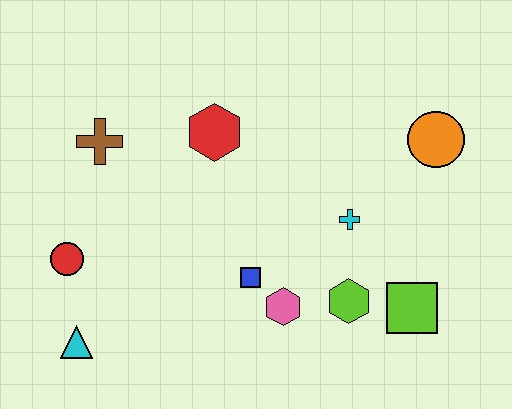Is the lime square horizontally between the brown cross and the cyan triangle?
No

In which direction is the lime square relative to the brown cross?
The lime square is to the right of the brown cross.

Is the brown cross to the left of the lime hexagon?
Yes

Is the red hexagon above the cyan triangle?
Yes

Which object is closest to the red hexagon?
The brown cross is closest to the red hexagon.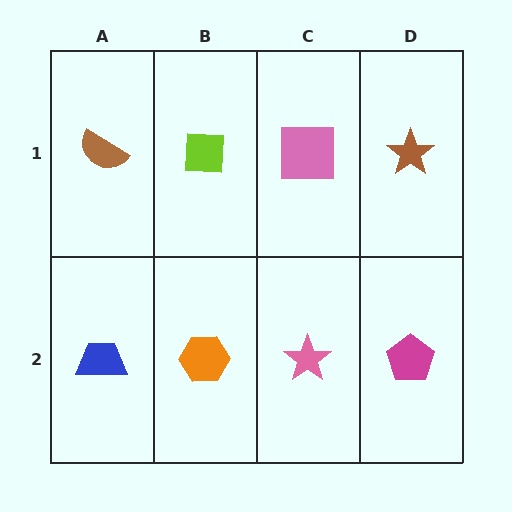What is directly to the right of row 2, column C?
A magenta pentagon.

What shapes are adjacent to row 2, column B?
A lime square (row 1, column B), a blue trapezoid (row 2, column A), a pink star (row 2, column C).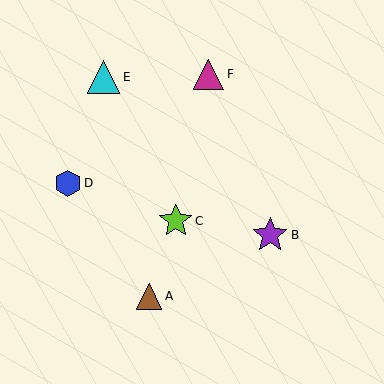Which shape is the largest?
The purple star (labeled B) is the largest.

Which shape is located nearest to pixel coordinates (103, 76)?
The cyan triangle (labeled E) at (103, 77) is nearest to that location.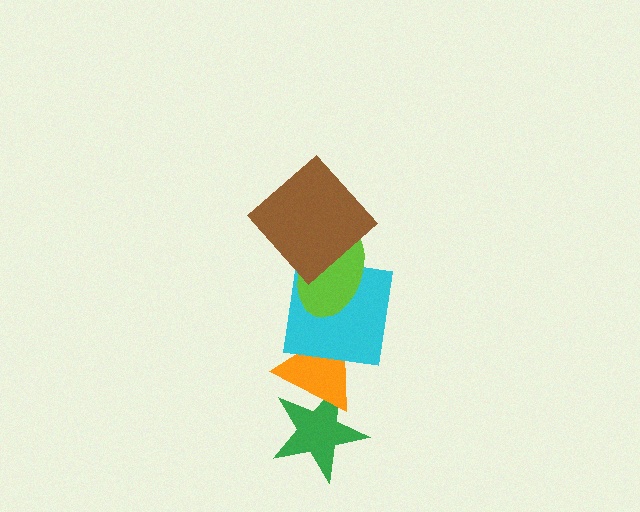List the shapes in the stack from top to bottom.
From top to bottom: the brown diamond, the lime ellipse, the cyan square, the orange triangle, the green star.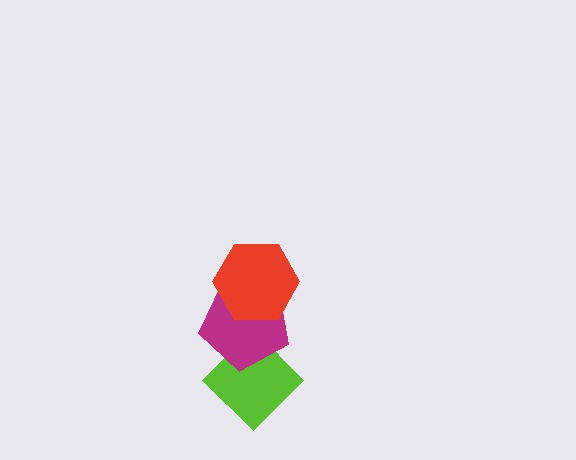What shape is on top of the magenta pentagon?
The red hexagon is on top of the magenta pentagon.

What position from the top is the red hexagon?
The red hexagon is 1st from the top.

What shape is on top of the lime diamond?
The magenta pentagon is on top of the lime diamond.